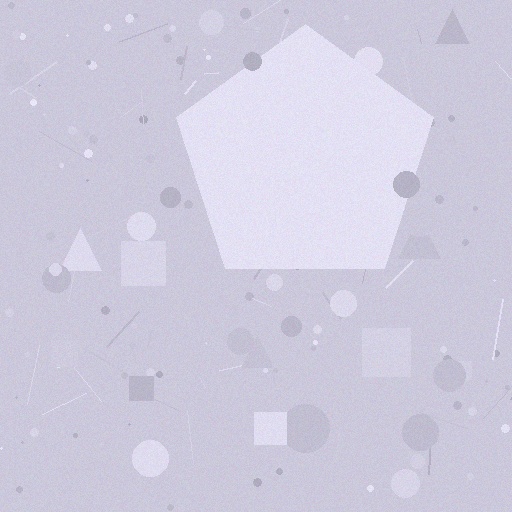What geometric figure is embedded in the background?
A pentagon is embedded in the background.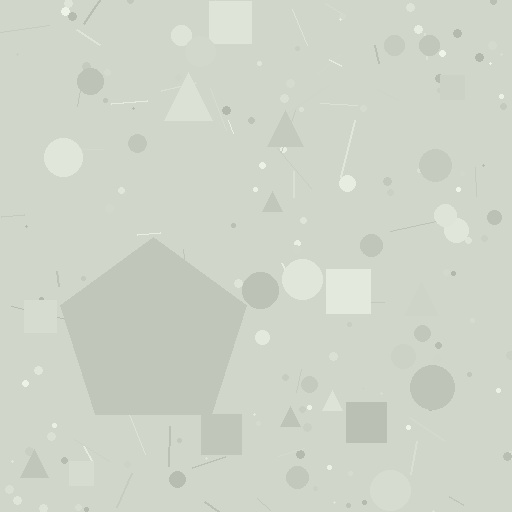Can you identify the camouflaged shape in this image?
The camouflaged shape is a pentagon.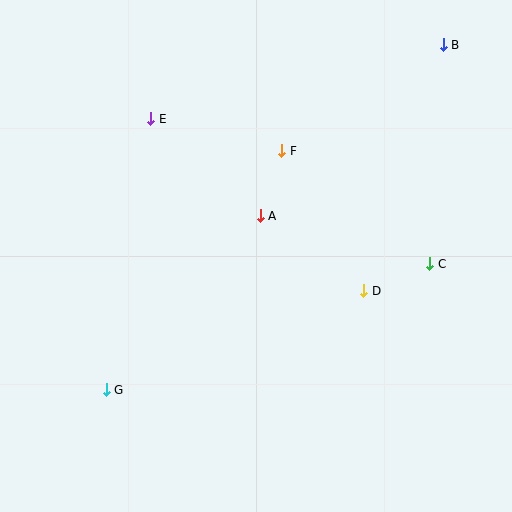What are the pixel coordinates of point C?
Point C is at (430, 264).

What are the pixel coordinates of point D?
Point D is at (364, 291).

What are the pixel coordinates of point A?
Point A is at (260, 216).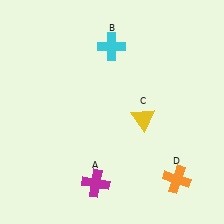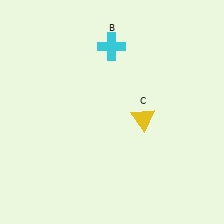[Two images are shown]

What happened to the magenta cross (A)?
The magenta cross (A) was removed in Image 2. It was in the bottom-left area of Image 1.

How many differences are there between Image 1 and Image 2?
There are 2 differences between the two images.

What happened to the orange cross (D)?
The orange cross (D) was removed in Image 2. It was in the bottom-right area of Image 1.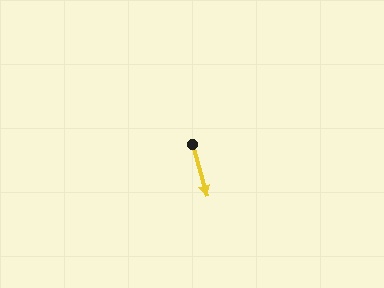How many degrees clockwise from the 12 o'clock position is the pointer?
Approximately 164 degrees.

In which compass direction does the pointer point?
South.